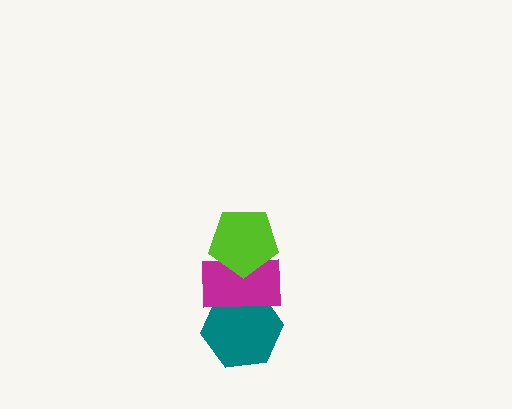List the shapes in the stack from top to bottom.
From top to bottom: the lime pentagon, the magenta rectangle, the teal hexagon.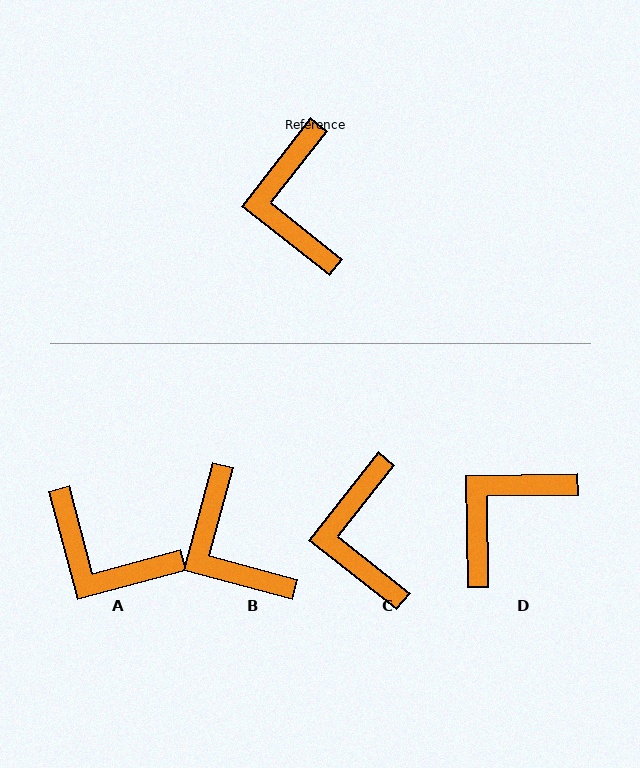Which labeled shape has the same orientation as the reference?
C.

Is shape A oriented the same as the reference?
No, it is off by about 53 degrees.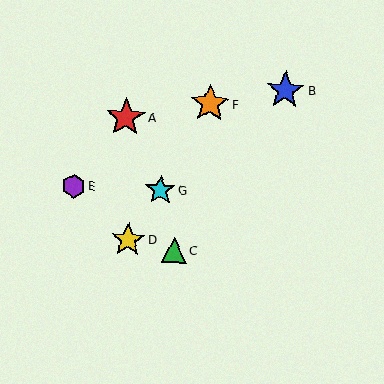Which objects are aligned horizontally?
Objects E, G are aligned horizontally.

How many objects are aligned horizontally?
2 objects (E, G) are aligned horizontally.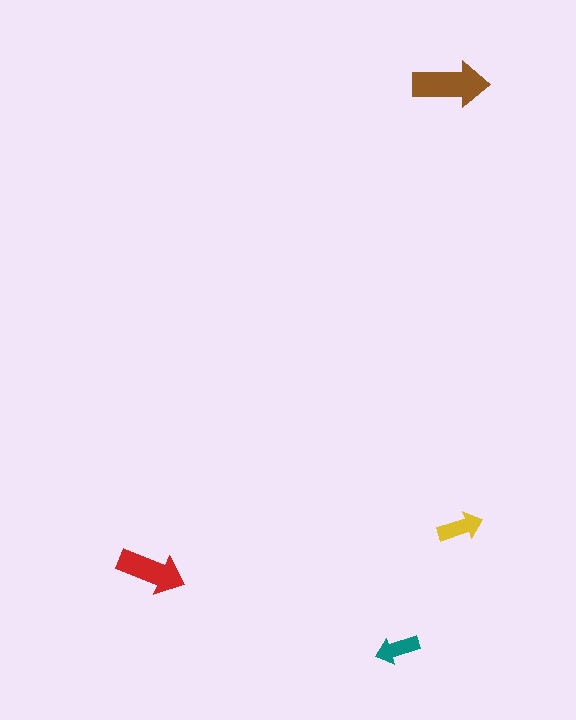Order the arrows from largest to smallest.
the brown one, the red one, the yellow one, the teal one.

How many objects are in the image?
There are 4 objects in the image.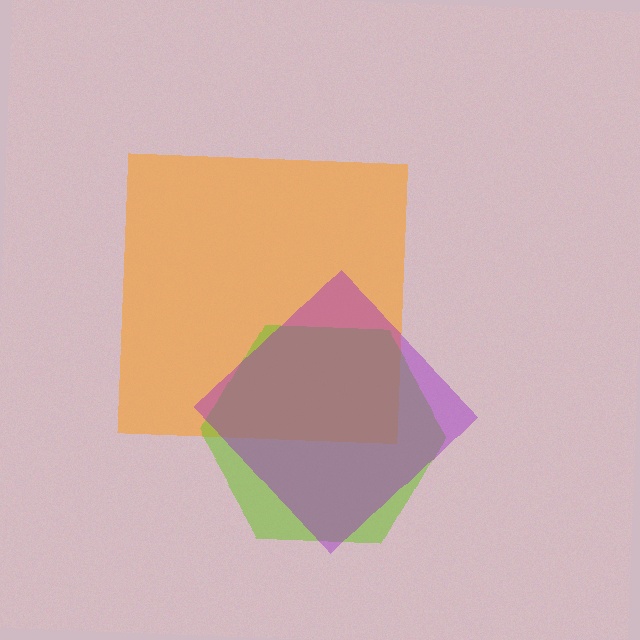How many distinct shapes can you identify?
There are 3 distinct shapes: an orange square, a lime hexagon, a purple diamond.